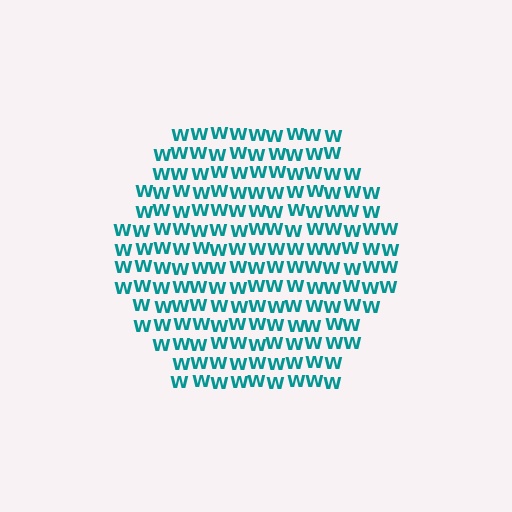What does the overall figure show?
The overall figure shows a hexagon.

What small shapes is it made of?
It is made of small letter W's.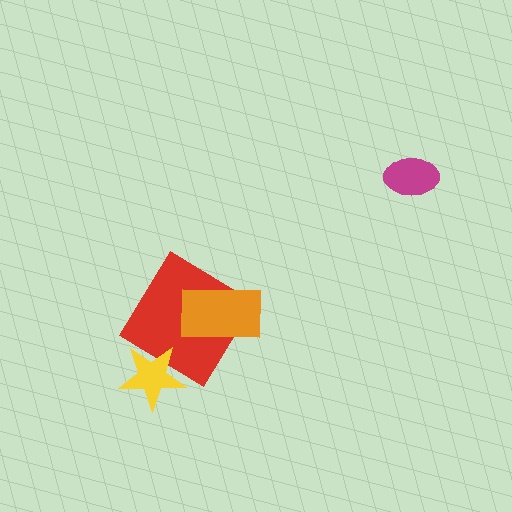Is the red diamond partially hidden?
Yes, it is partially covered by another shape.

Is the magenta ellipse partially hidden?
No, no other shape covers it.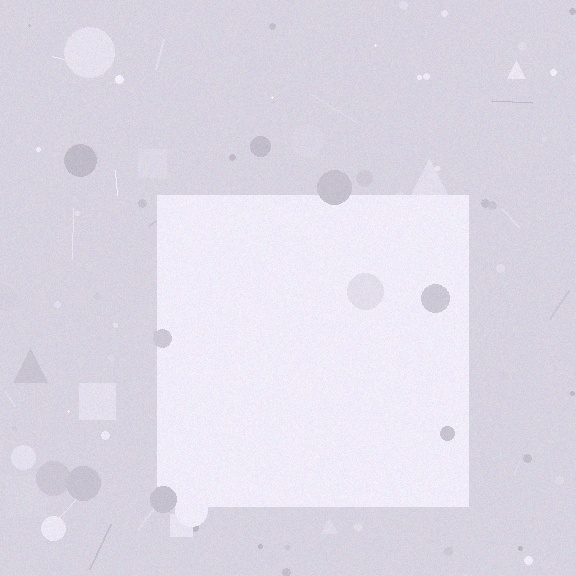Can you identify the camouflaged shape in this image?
The camouflaged shape is a square.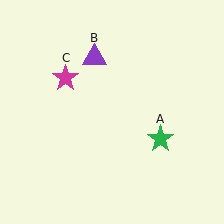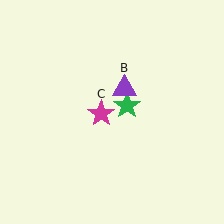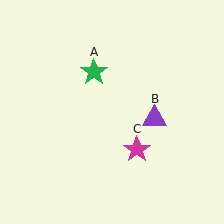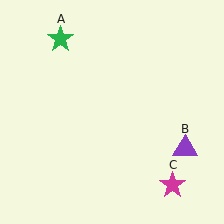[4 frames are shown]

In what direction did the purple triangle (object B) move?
The purple triangle (object B) moved down and to the right.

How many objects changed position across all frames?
3 objects changed position: green star (object A), purple triangle (object B), magenta star (object C).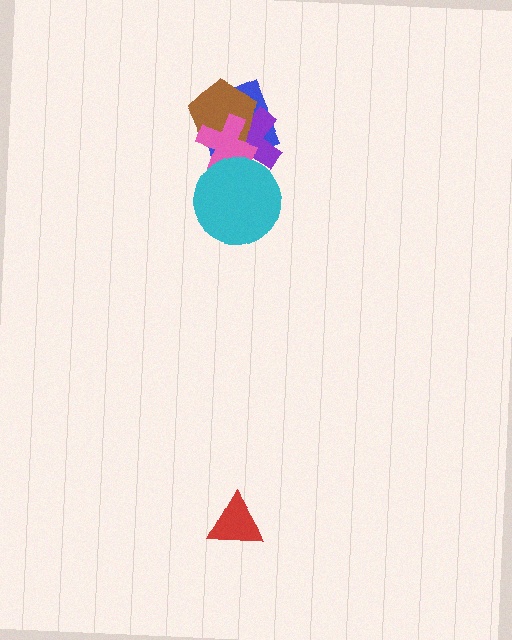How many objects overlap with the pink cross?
4 objects overlap with the pink cross.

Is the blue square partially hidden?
Yes, it is partially covered by another shape.